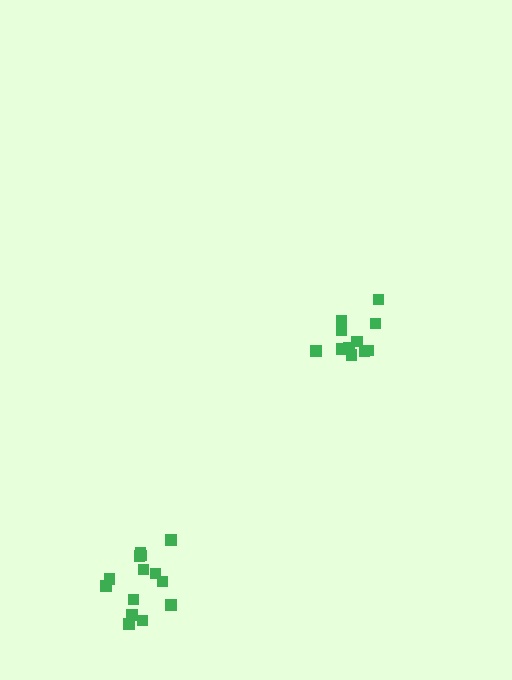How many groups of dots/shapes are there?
There are 2 groups.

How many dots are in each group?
Group 1: 14 dots, Group 2: 11 dots (25 total).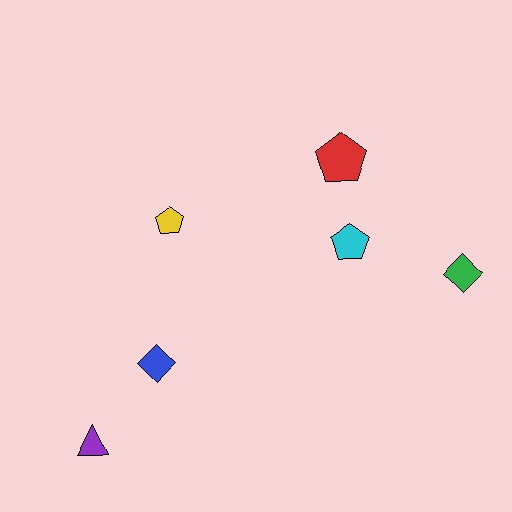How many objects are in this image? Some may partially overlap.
There are 6 objects.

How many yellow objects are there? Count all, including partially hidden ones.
There is 1 yellow object.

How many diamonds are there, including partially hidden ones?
There are 2 diamonds.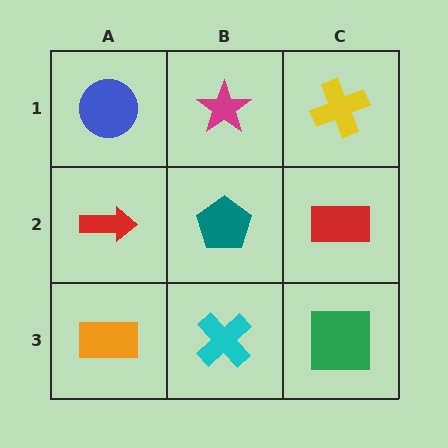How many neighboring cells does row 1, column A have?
2.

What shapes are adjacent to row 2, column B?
A magenta star (row 1, column B), a cyan cross (row 3, column B), a red arrow (row 2, column A), a red rectangle (row 2, column C).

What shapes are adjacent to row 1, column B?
A teal pentagon (row 2, column B), a blue circle (row 1, column A), a yellow cross (row 1, column C).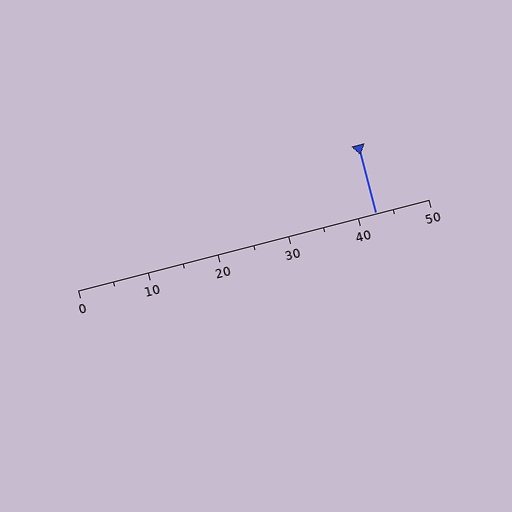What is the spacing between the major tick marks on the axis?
The major ticks are spaced 10 apart.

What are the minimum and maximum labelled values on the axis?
The axis runs from 0 to 50.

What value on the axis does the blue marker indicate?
The marker indicates approximately 42.5.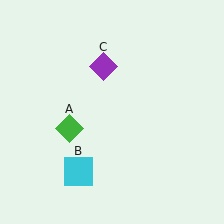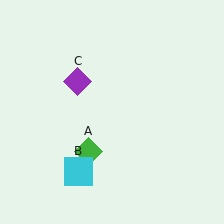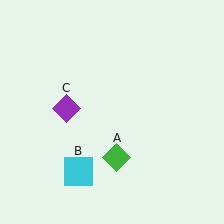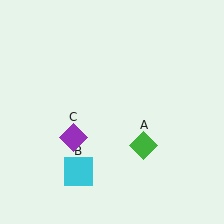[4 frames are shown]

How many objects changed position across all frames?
2 objects changed position: green diamond (object A), purple diamond (object C).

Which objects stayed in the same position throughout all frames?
Cyan square (object B) remained stationary.